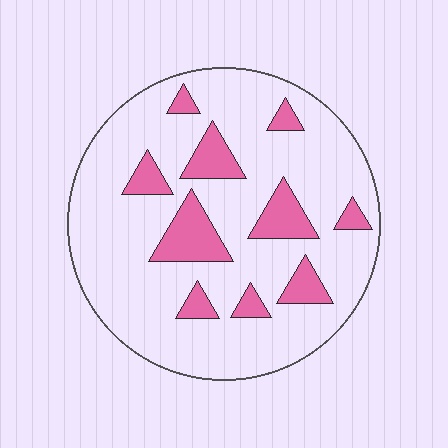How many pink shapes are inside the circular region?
10.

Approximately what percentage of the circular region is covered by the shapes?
Approximately 20%.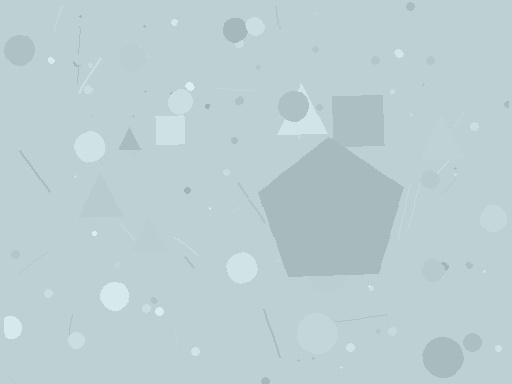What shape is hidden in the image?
A pentagon is hidden in the image.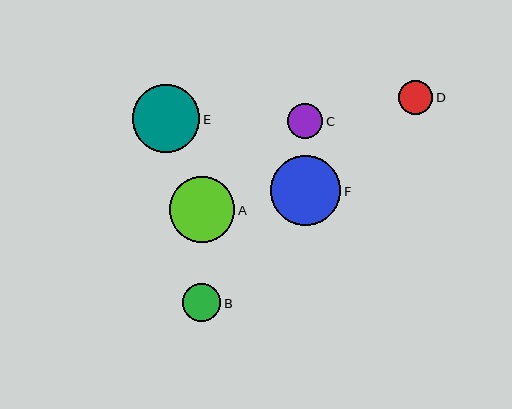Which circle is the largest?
Circle F is the largest with a size of approximately 70 pixels.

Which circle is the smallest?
Circle D is the smallest with a size of approximately 34 pixels.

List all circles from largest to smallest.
From largest to smallest: F, E, A, B, C, D.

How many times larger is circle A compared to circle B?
Circle A is approximately 1.7 times the size of circle B.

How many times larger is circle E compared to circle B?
Circle E is approximately 1.8 times the size of circle B.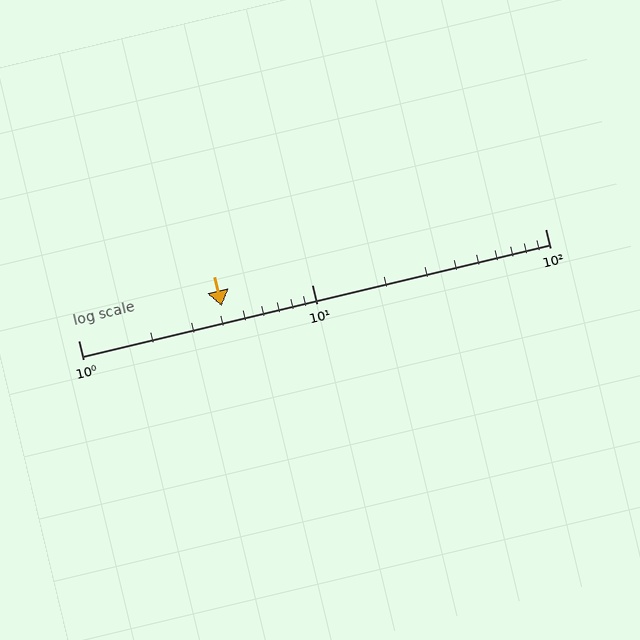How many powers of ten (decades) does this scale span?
The scale spans 2 decades, from 1 to 100.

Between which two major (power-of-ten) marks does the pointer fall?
The pointer is between 1 and 10.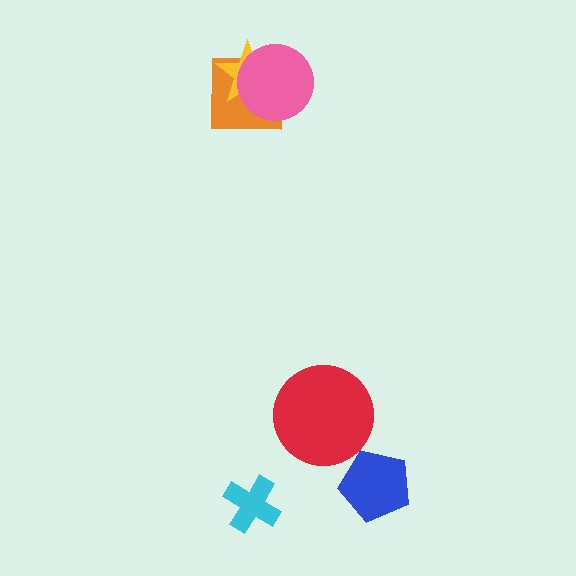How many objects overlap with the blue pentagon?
0 objects overlap with the blue pentagon.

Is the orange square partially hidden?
Yes, it is partially covered by another shape.